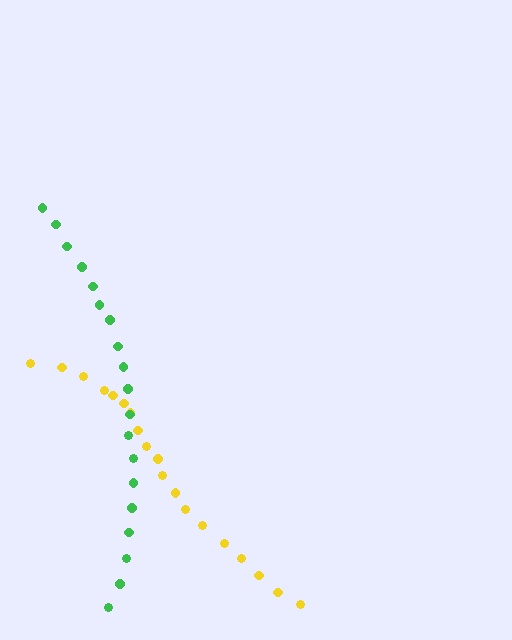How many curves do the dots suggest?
There are 2 distinct paths.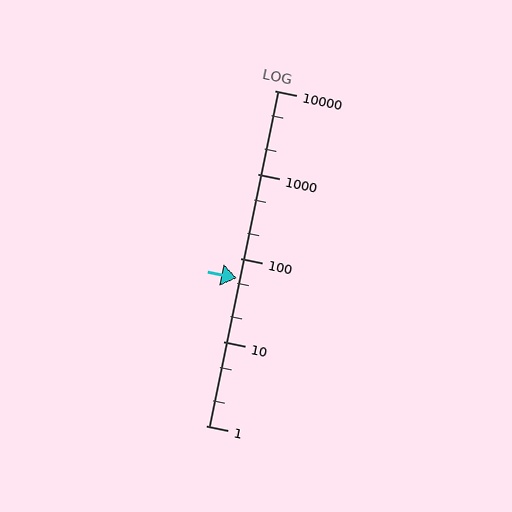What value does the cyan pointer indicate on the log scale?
The pointer indicates approximately 58.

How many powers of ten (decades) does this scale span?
The scale spans 4 decades, from 1 to 10000.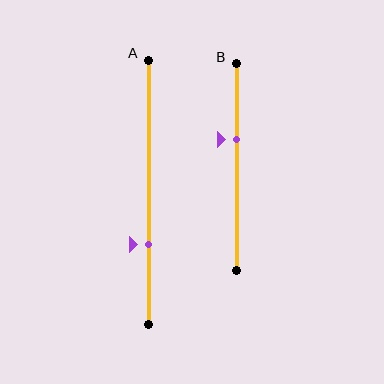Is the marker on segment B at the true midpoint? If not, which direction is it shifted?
No, the marker on segment B is shifted upward by about 13% of the segment length.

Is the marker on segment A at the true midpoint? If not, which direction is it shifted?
No, the marker on segment A is shifted downward by about 20% of the segment length.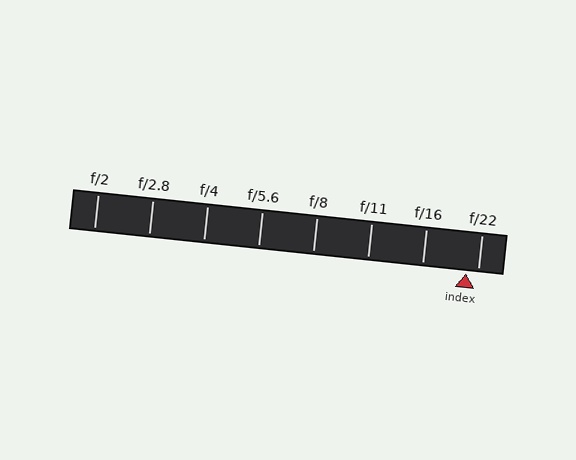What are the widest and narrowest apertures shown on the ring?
The widest aperture shown is f/2 and the narrowest is f/22.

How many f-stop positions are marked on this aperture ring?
There are 8 f-stop positions marked.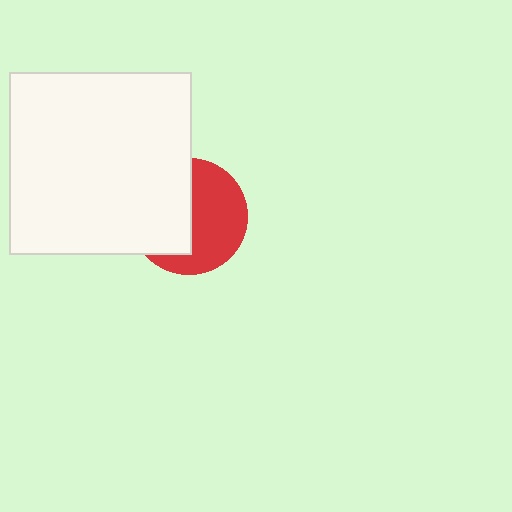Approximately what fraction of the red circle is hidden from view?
Roughly 47% of the red circle is hidden behind the white square.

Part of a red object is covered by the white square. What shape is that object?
It is a circle.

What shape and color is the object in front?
The object in front is a white square.